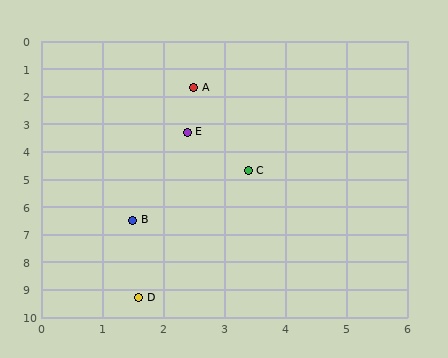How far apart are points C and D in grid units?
Points C and D are about 4.9 grid units apart.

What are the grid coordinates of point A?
Point A is at approximately (2.5, 1.7).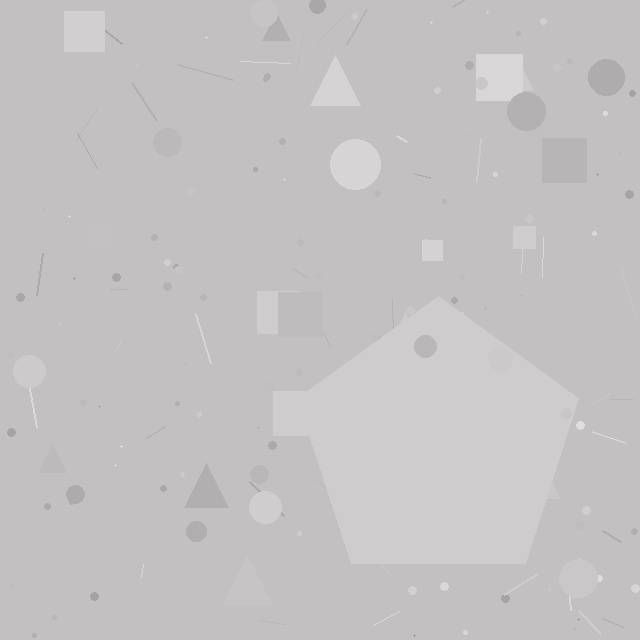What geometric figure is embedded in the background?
A pentagon is embedded in the background.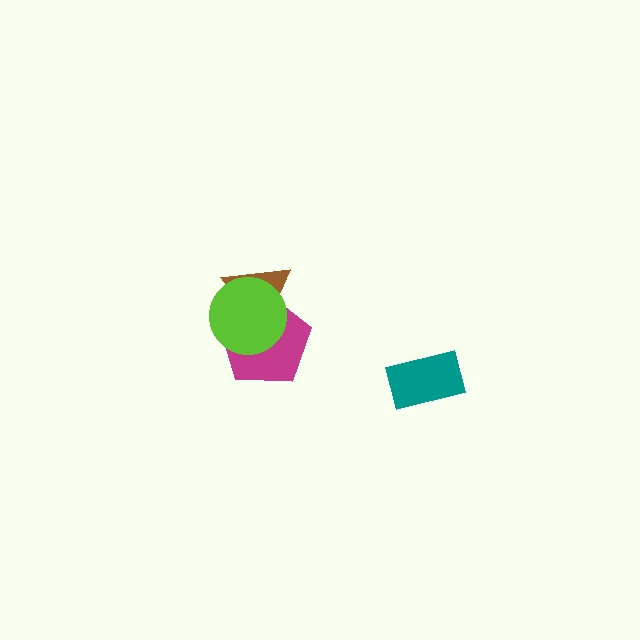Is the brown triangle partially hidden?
Yes, it is partially covered by another shape.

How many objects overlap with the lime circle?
2 objects overlap with the lime circle.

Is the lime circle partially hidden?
No, no other shape covers it.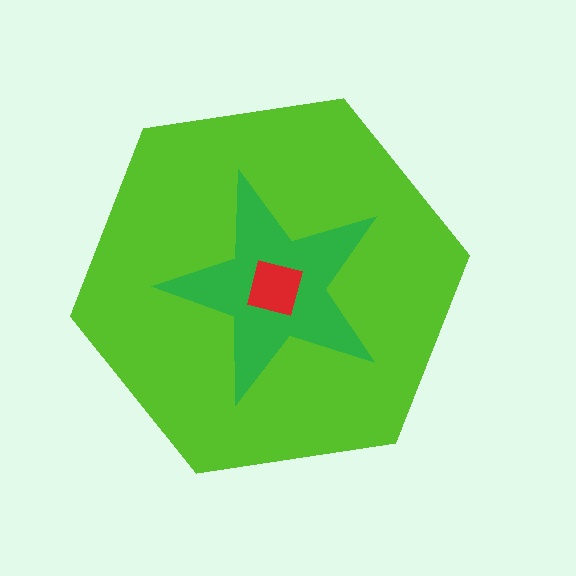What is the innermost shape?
The red square.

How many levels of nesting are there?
3.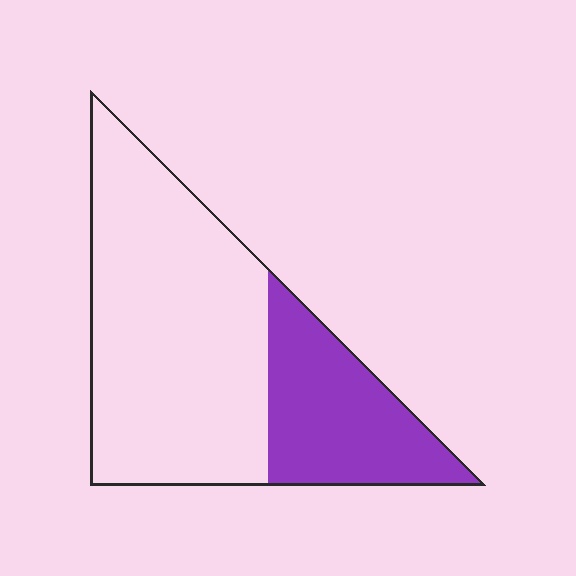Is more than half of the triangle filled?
No.